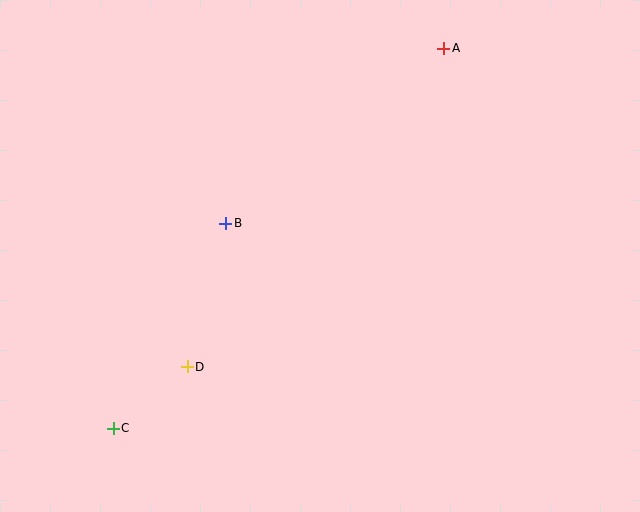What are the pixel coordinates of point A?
Point A is at (444, 48).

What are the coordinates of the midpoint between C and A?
The midpoint between C and A is at (278, 238).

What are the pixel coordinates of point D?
Point D is at (187, 367).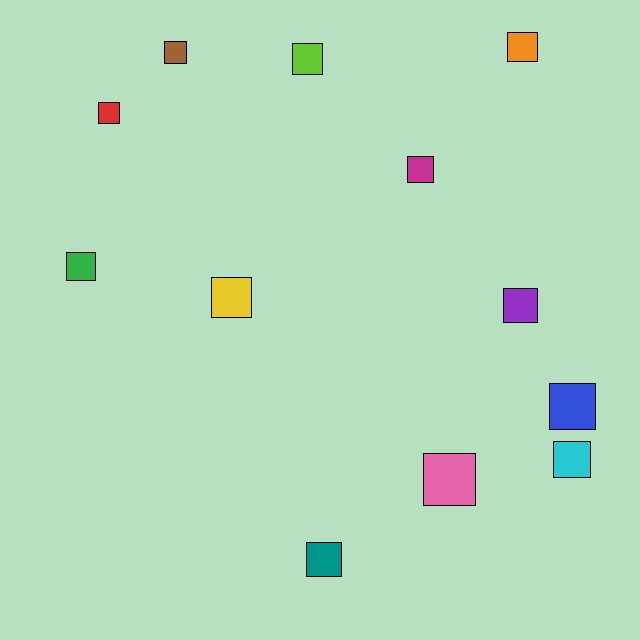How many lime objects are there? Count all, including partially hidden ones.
There is 1 lime object.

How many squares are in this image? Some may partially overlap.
There are 12 squares.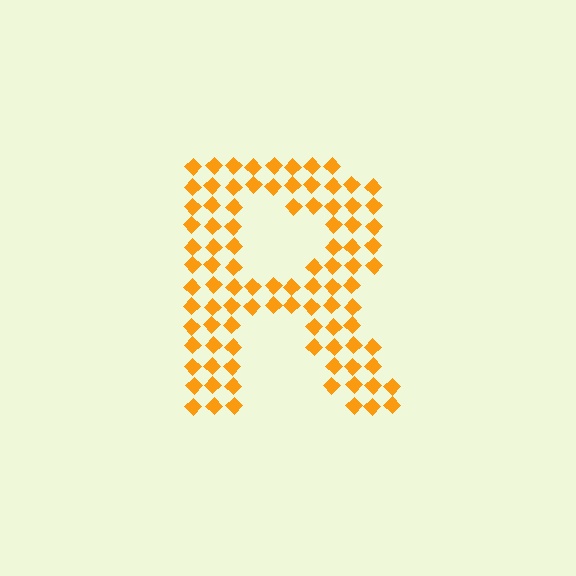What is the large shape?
The large shape is the letter R.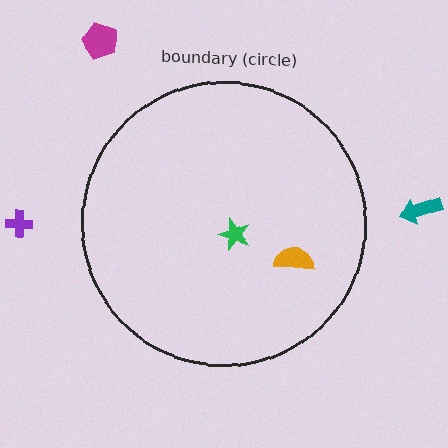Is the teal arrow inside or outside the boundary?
Outside.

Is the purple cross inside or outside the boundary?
Outside.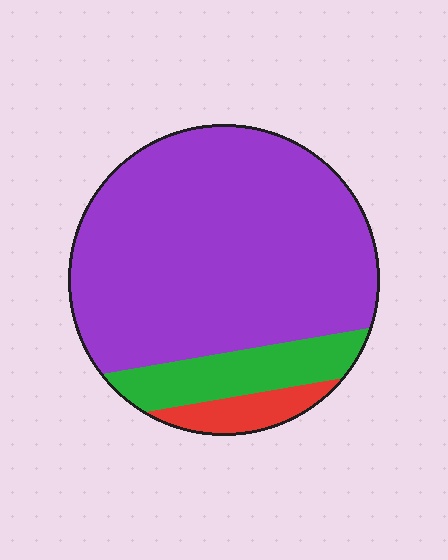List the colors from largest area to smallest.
From largest to smallest: purple, green, red.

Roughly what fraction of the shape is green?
Green covers around 15% of the shape.